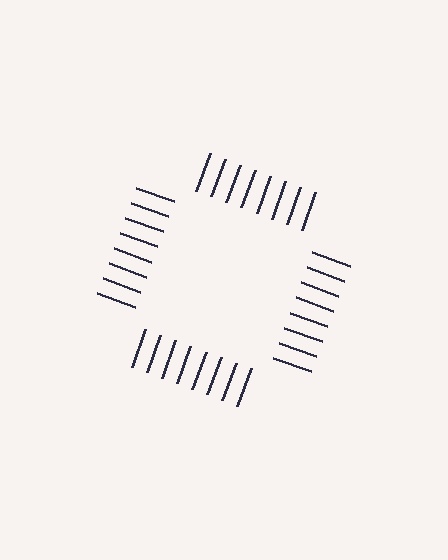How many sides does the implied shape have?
4 sides — the line-ends trace a square.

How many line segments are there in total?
32 — 8 along each of the 4 edges.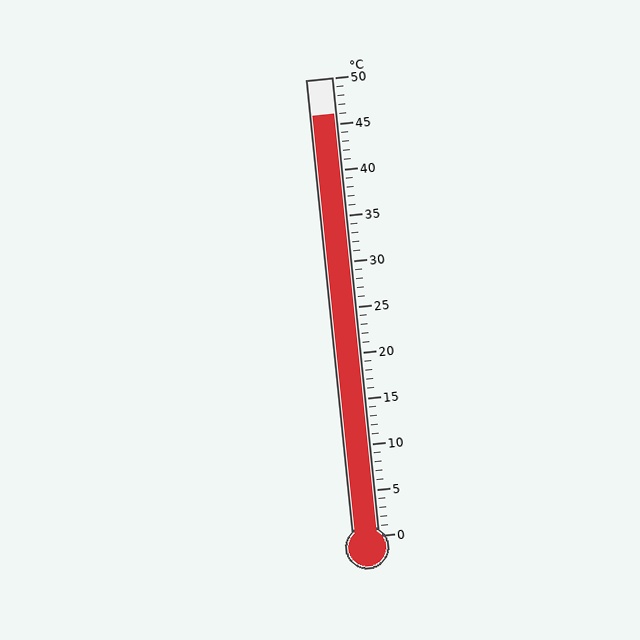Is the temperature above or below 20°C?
The temperature is above 20°C.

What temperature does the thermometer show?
The thermometer shows approximately 46°C.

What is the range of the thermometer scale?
The thermometer scale ranges from 0°C to 50°C.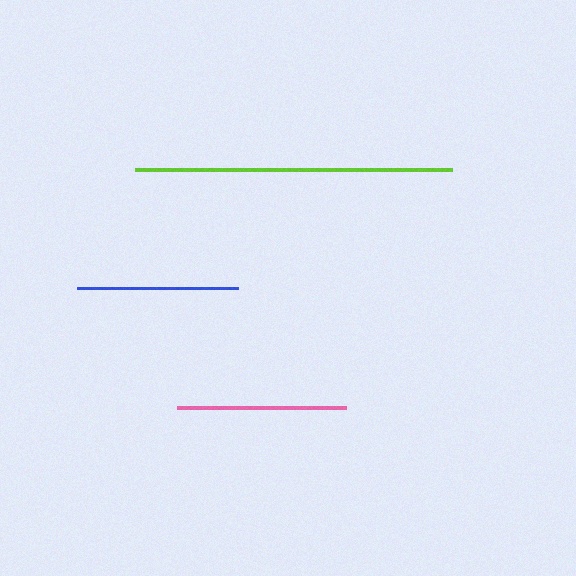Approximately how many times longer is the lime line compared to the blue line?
The lime line is approximately 2.0 times the length of the blue line.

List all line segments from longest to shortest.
From longest to shortest: lime, pink, blue.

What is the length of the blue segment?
The blue segment is approximately 161 pixels long.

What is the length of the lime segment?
The lime segment is approximately 316 pixels long.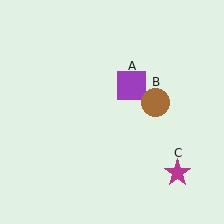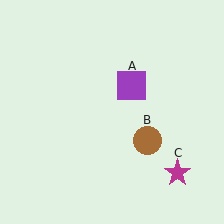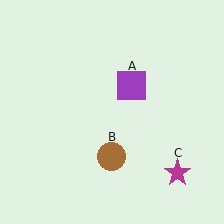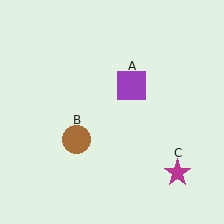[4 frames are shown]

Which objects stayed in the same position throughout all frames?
Purple square (object A) and magenta star (object C) remained stationary.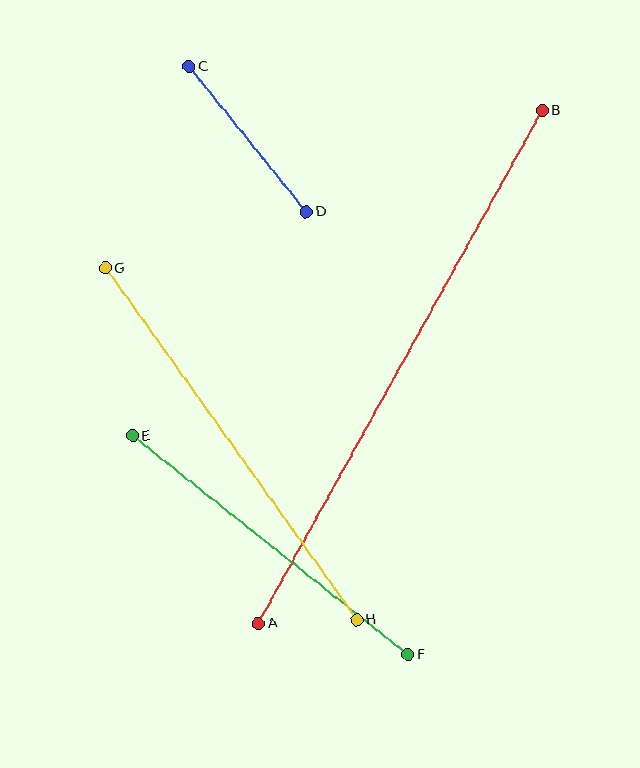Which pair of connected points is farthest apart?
Points A and B are farthest apart.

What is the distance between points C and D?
The distance is approximately 187 pixels.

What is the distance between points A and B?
The distance is approximately 586 pixels.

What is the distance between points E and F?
The distance is approximately 352 pixels.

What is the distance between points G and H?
The distance is approximately 432 pixels.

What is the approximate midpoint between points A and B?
The midpoint is at approximately (400, 367) pixels.